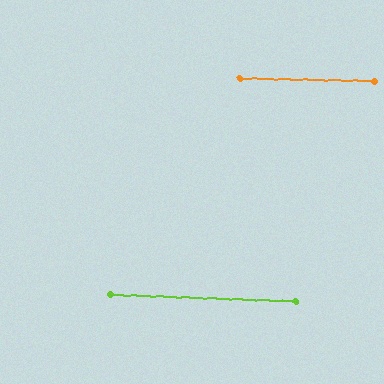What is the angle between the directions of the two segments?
Approximately 1 degree.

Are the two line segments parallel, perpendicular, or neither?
Parallel — their directions differ by only 1.0°.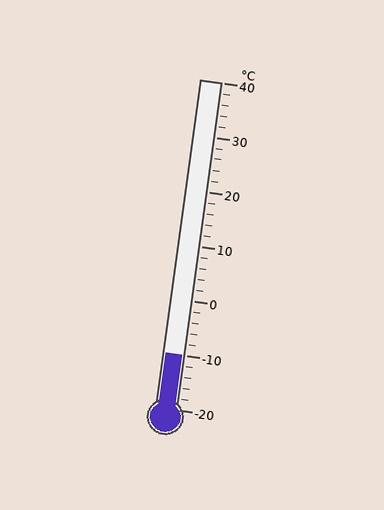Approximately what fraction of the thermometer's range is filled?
The thermometer is filled to approximately 15% of its range.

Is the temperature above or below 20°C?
The temperature is below 20°C.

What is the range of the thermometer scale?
The thermometer scale ranges from -20°C to 40°C.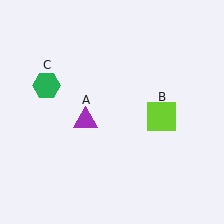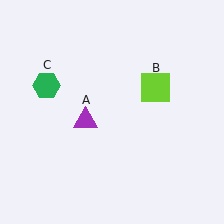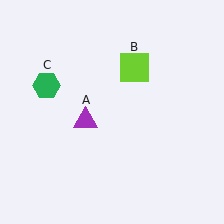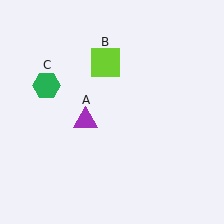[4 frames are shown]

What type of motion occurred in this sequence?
The lime square (object B) rotated counterclockwise around the center of the scene.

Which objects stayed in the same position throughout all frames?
Purple triangle (object A) and green hexagon (object C) remained stationary.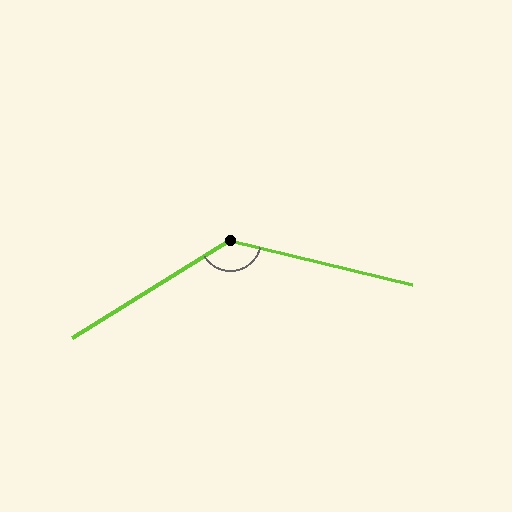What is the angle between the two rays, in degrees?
Approximately 134 degrees.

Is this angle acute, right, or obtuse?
It is obtuse.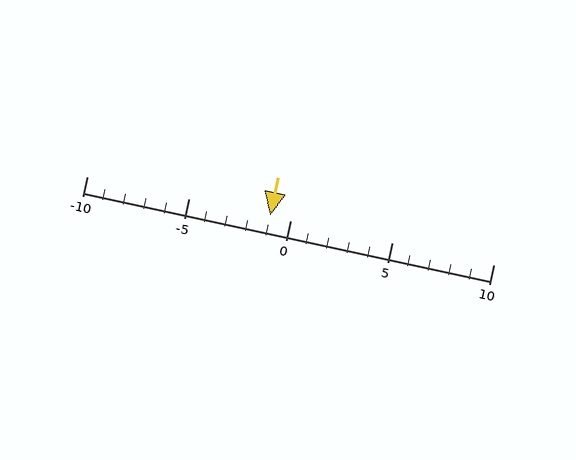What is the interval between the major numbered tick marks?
The major tick marks are spaced 5 units apart.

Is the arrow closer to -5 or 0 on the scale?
The arrow is closer to 0.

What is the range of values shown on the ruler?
The ruler shows values from -10 to 10.